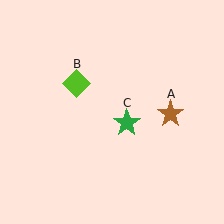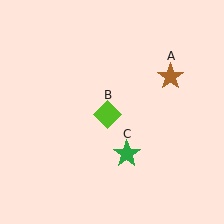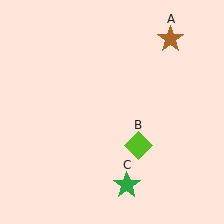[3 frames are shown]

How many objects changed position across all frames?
3 objects changed position: brown star (object A), lime diamond (object B), green star (object C).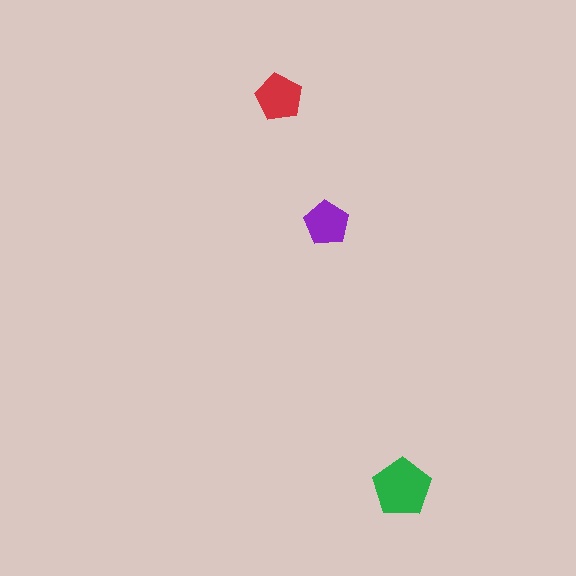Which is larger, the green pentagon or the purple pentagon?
The green one.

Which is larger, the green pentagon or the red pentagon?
The green one.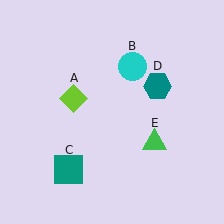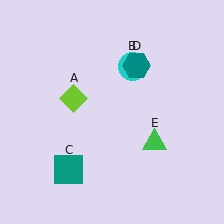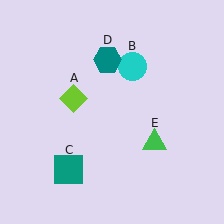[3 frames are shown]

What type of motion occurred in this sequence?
The teal hexagon (object D) rotated counterclockwise around the center of the scene.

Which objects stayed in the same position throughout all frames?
Lime diamond (object A) and cyan circle (object B) and teal square (object C) and green triangle (object E) remained stationary.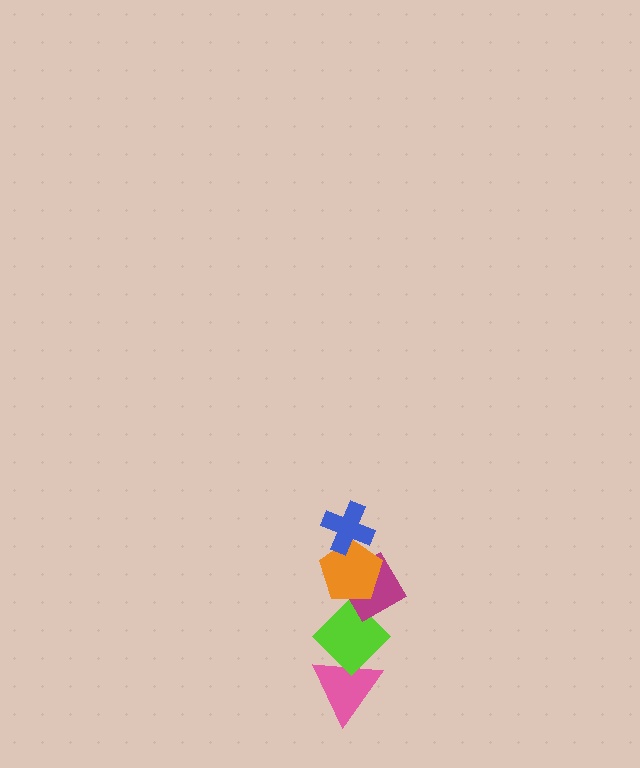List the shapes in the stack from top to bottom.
From top to bottom: the blue cross, the orange pentagon, the magenta diamond, the lime diamond, the pink triangle.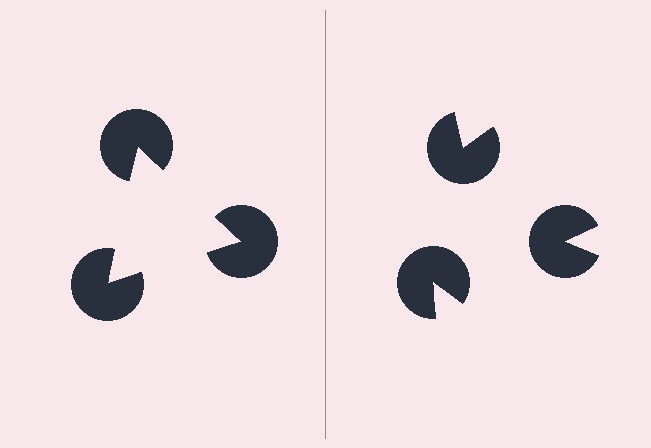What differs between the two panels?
The pac-man discs are positioned identically on both sides; only the wedge orientations differ. On the left they align to a triangle; on the right they are misaligned.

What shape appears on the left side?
An illusory triangle.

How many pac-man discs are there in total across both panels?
6 — 3 on each side.